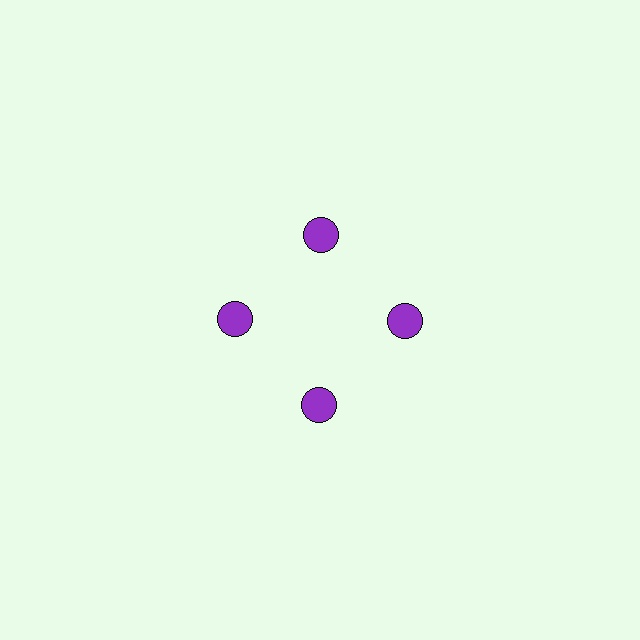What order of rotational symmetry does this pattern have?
This pattern has 4-fold rotational symmetry.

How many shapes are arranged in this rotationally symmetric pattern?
There are 4 shapes, arranged in 4 groups of 1.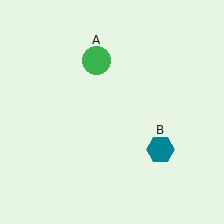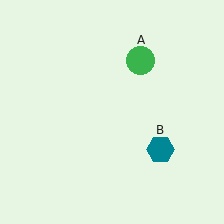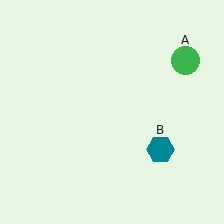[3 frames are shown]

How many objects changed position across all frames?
1 object changed position: green circle (object A).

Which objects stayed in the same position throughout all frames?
Teal hexagon (object B) remained stationary.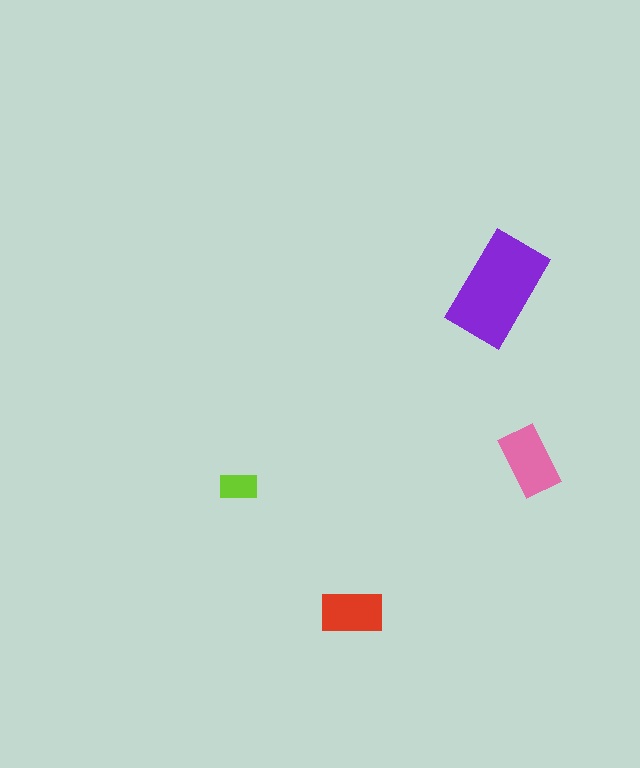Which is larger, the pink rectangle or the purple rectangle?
The purple one.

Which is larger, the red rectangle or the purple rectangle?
The purple one.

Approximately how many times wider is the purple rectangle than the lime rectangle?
About 3 times wider.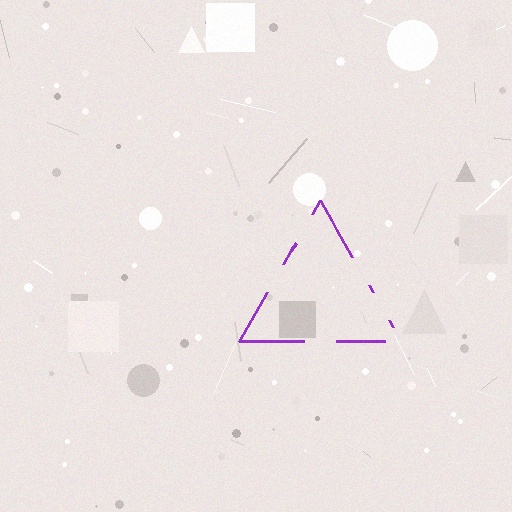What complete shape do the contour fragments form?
The contour fragments form a triangle.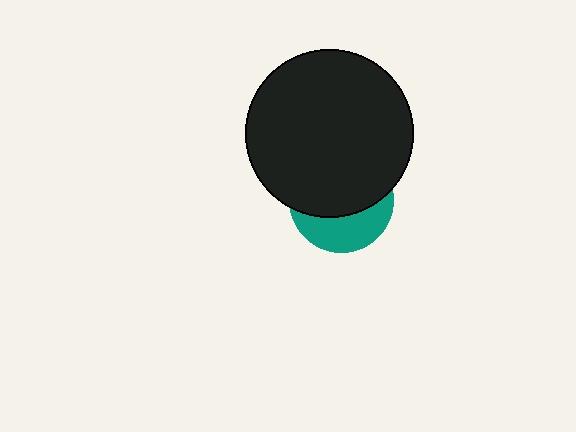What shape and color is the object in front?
The object in front is a black circle.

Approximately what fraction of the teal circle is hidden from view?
Roughly 63% of the teal circle is hidden behind the black circle.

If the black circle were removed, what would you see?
You would see the complete teal circle.